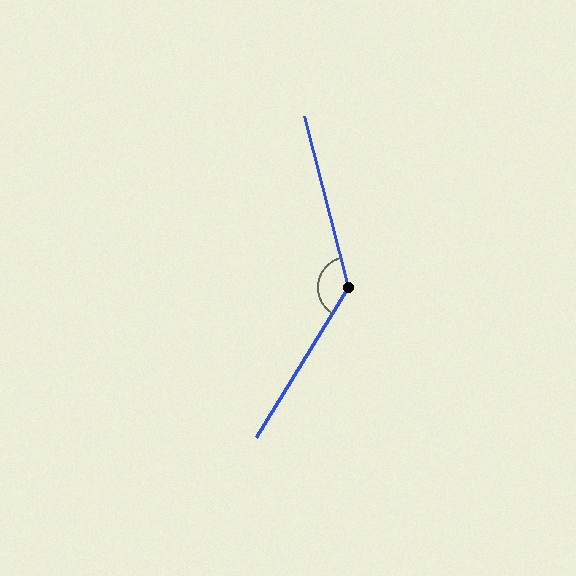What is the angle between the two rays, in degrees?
Approximately 134 degrees.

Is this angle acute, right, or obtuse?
It is obtuse.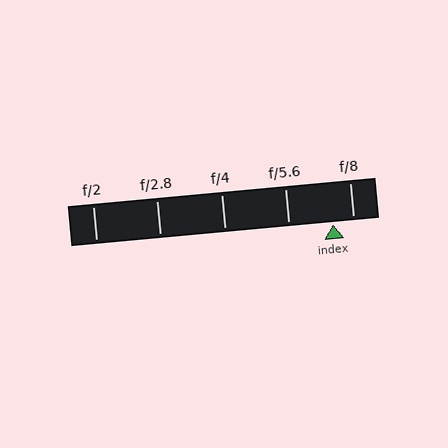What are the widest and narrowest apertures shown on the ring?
The widest aperture shown is f/2 and the narrowest is f/8.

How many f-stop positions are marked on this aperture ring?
There are 5 f-stop positions marked.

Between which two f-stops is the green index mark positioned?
The index mark is between f/5.6 and f/8.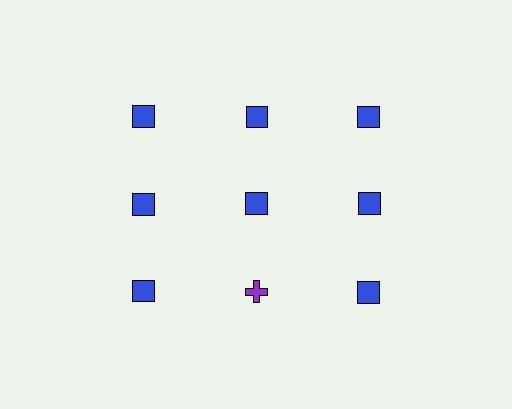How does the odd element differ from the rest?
It differs in both color (purple instead of blue) and shape (cross instead of square).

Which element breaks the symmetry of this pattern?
The purple cross in the third row, second from left column breaks the symmetry. All other shapes are blue squares.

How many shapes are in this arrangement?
There are 9 shapes arranged in a grid pattern.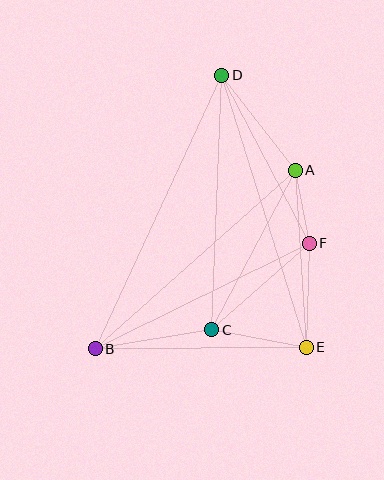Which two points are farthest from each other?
Points B and D are farthest from each other.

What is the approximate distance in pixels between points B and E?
The distance between B and E is approximately 211 pixels.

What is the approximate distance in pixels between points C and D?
The distance between C and D is approximately 255 pixels.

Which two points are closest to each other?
Points A and F are closest to each other.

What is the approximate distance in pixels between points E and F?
The distance between E and F is approximately 104 pixels.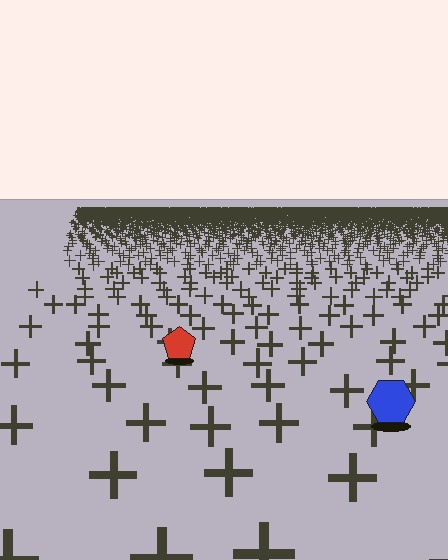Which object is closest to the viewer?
The blue hexagon is closest. The texture marks near it are larger and more spread out.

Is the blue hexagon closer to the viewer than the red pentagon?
Yes. The blue hexagon is closer — you can tell from the texture gradient: the ground texture is coarser near it.